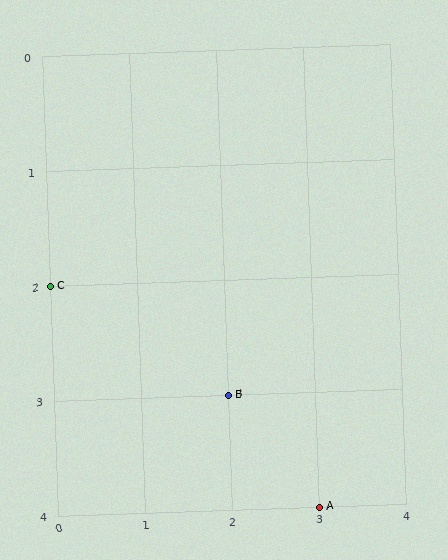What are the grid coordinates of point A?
Point A is at grid coordinates (3, 4).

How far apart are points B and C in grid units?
Points B and C are 2 columns and 1 row apart (about 2.2 grid units diagonally).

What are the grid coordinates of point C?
Point C is at grid coordinates (0, 2).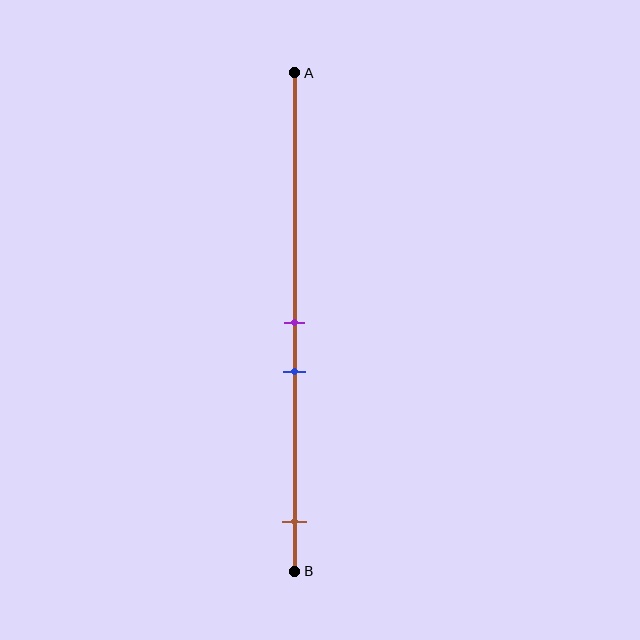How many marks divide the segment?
There are 3 marks dividing the segment.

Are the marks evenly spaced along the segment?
No, the marks are not evenly spaced.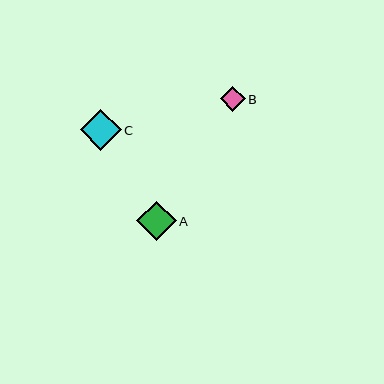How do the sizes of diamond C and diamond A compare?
Diamond C and diamond A are approximately the same size.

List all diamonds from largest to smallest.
From largest to smallest: C, A, B.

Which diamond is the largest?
Diamond C is the largest with a size of approximately 41 pixels.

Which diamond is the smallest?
Diamond B is the smallest with a size of approximately 25 pixels.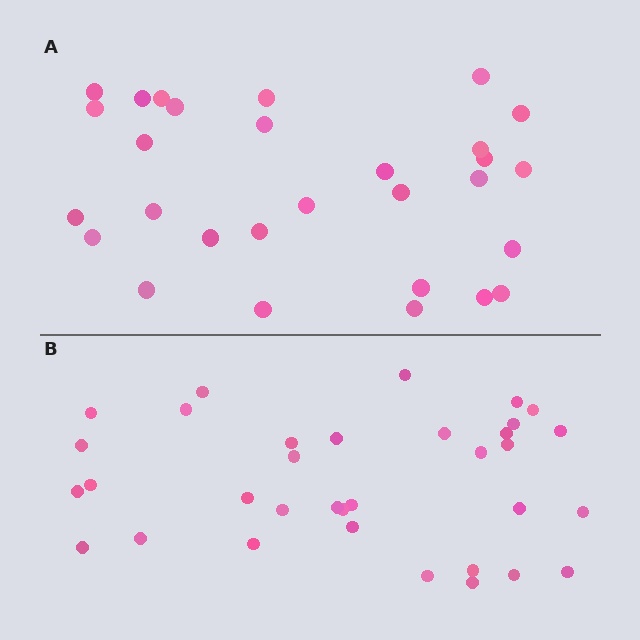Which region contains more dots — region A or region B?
Region B (the bottom region) has more dots.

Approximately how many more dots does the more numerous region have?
Region B has about 5 more dots than region A.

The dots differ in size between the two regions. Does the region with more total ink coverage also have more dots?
No. Region A has more total ink coverage because its dots are larger, but region B actually contains more individual dots. Total area can be misleading — the number of items is what matters here.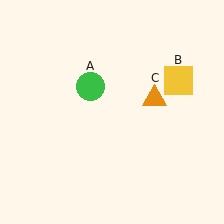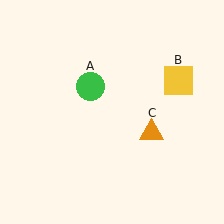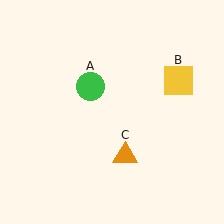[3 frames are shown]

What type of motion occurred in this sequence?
The orange triangle (object C) rotated clockwise around the center of the scene.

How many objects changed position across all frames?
1 object changed position: orange triangle (object C).